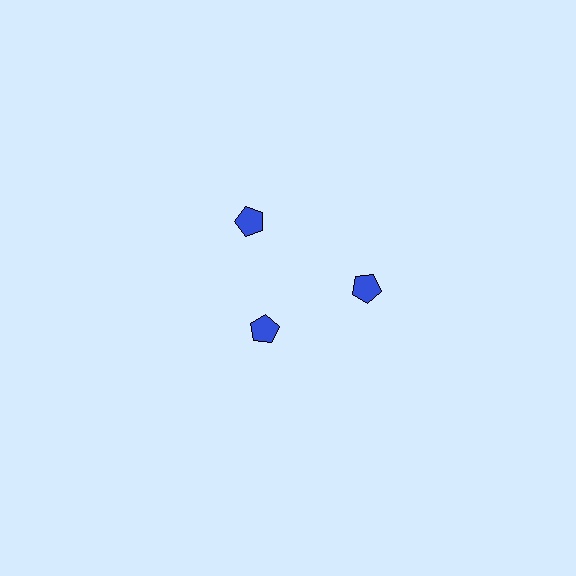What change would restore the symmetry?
The symmetry would be restored by moving it outward, back onto the ring so that all 3 pentagons sit at equal angles and equal distance from the center.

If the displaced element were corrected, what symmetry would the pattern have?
It would have 3-fold rotational symmetry — the pattern would map onto itself every 120 degrees.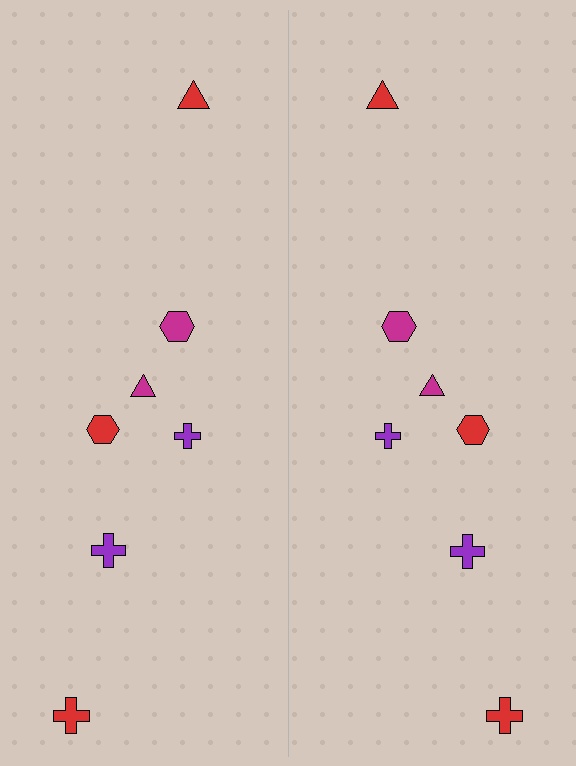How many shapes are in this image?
There are 14 shapes in this image.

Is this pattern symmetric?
Yes, this pattern has bilateral (reflection) symmetry.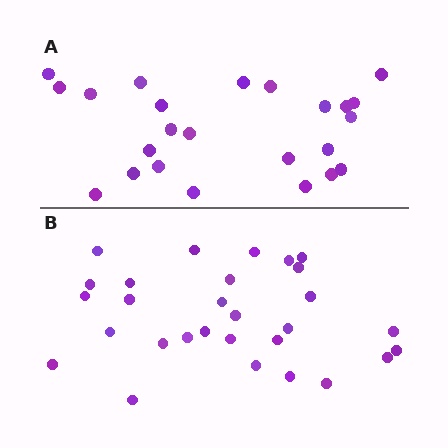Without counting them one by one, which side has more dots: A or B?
Region B (the bottom region) has more dots.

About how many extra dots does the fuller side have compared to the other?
Region B has about 5 more dots than region A.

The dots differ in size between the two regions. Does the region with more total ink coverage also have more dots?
No. Region A has more total ink coverage because its dots are larger, but region B actually contains more individual dots. Total area can be misleading — the number of items is what matters here.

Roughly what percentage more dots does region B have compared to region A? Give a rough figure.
About 20% more.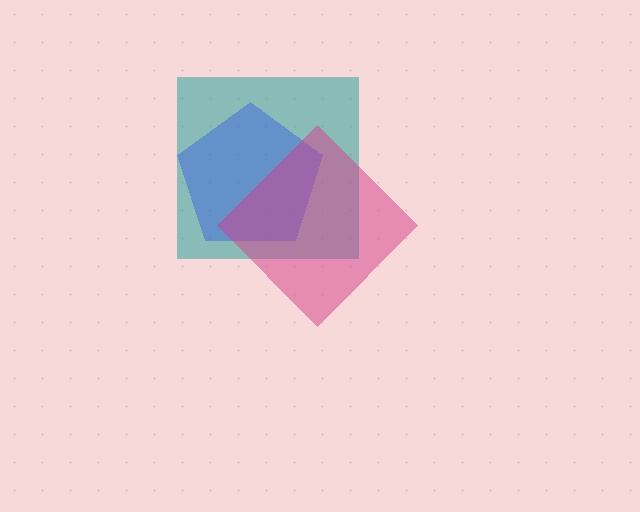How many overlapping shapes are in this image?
There are 3 overlapping shapes in the image.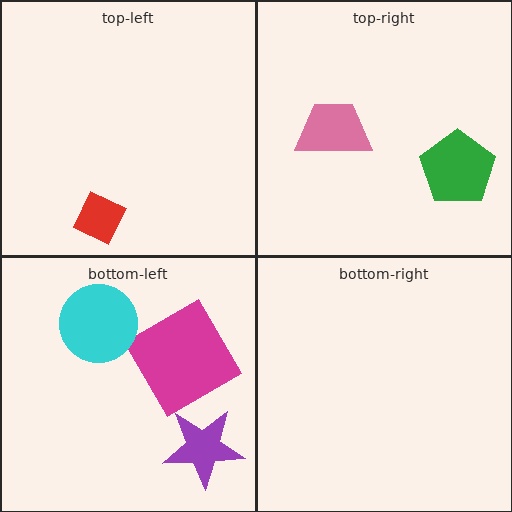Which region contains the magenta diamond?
The bottom-left region.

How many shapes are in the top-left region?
1.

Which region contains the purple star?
The bottom-left region.